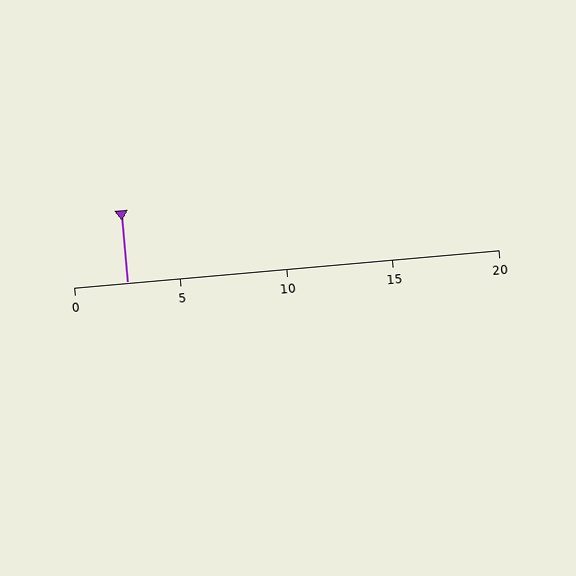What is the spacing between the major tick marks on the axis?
The major ticks are spaced 5 apart.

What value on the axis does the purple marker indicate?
The marker indicates approximately 2.5.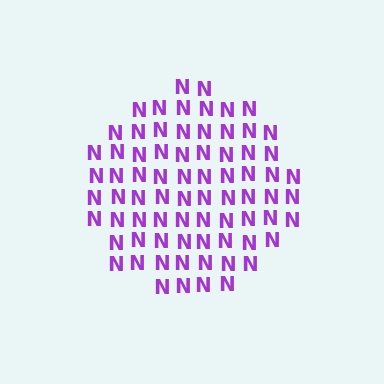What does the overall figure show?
The overall figure shows a circle.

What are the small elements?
The small elements are letter N's.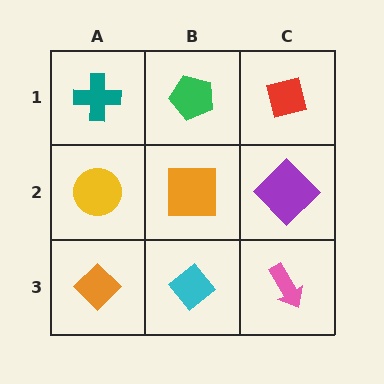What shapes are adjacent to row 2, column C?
A red square (row 1, column C), a pink arrow (row 3, column C), an orange square (row 2, column B).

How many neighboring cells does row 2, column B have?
4.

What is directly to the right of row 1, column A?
A green pentagon.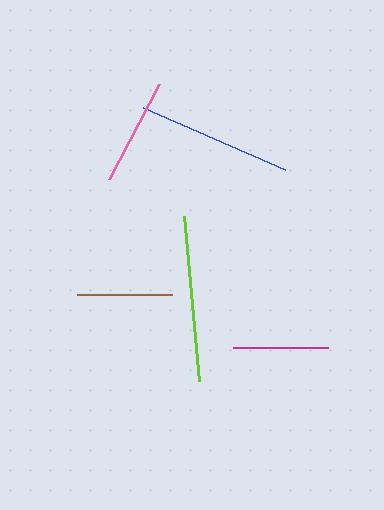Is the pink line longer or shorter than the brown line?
The pink line is longer than the brown line.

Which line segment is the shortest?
The magenta line is the shortest at approximately 95 pixels.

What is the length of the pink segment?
The pink segment is approximately 107 pixels long.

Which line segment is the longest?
The lime line is the longest at approximately 166 pixels.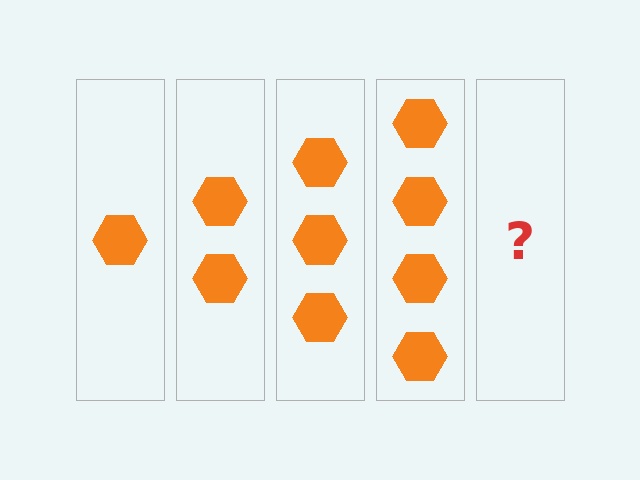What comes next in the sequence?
The next element should be 5 hexagons.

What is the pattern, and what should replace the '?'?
The pattern is that each step adds one more hexagon. The '?' should be 5 hexagons.